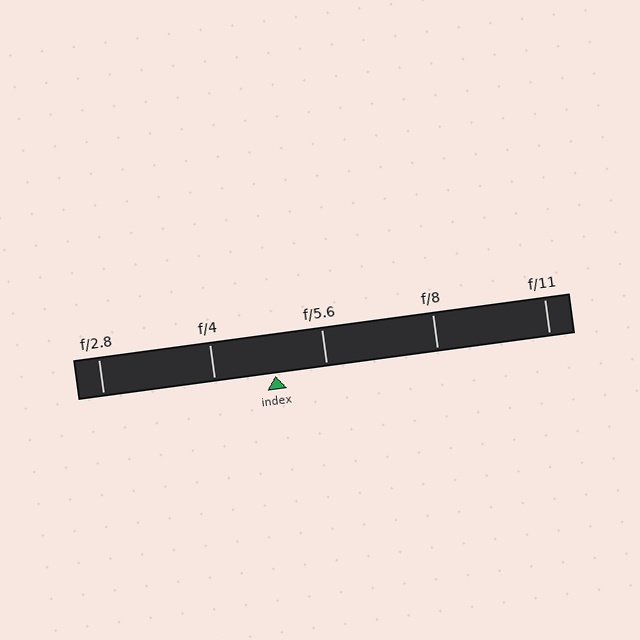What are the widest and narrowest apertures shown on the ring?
The widest aperture shown is f/2.8 and the narrowest is f/11.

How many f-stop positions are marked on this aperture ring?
There are 5 f-stop positions marked.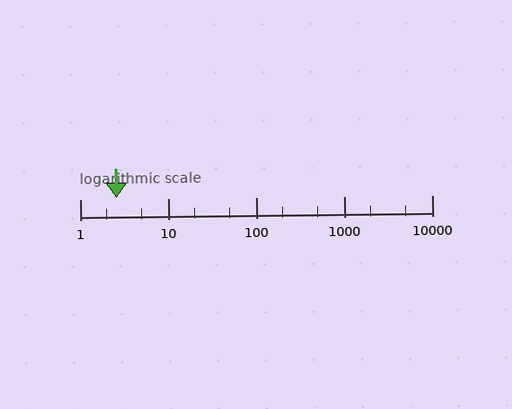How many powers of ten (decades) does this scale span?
The scale spans 4 decades, from 1 to 10000.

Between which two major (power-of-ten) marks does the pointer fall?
The pointer is between 1 and 10.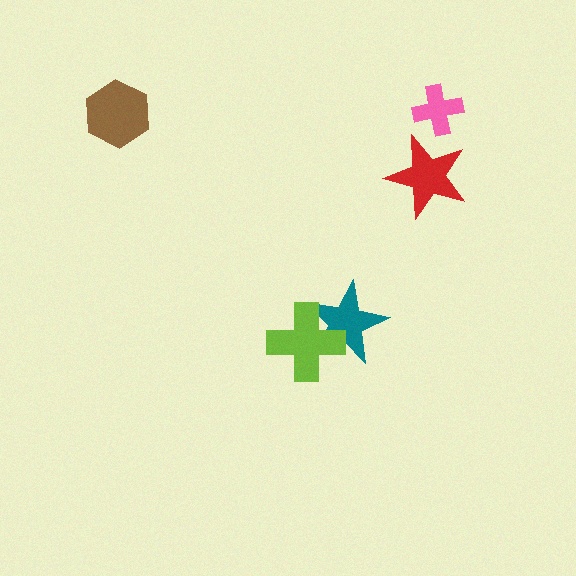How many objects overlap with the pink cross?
0 objects overlap with the pink cross.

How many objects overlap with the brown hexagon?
0 objects overlap with the brown hexagon.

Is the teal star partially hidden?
Yes, it is partially covered by another shape.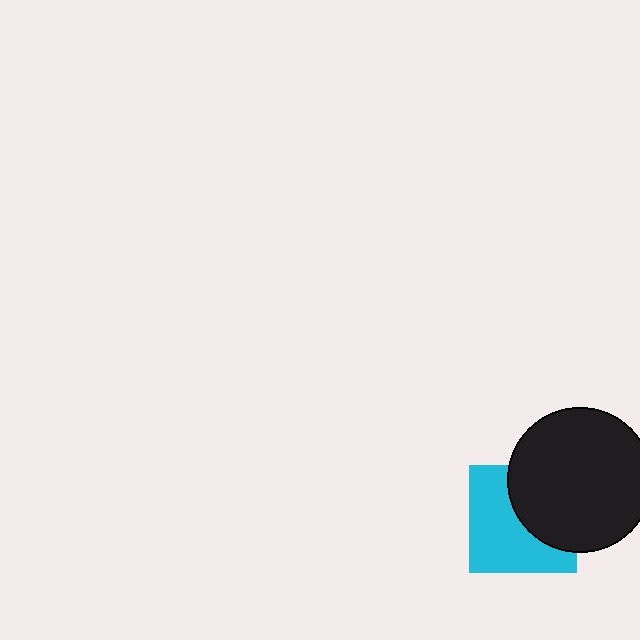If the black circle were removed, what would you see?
You would see the complete cyan square.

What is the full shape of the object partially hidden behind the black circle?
The partially hidden object is a cyan square.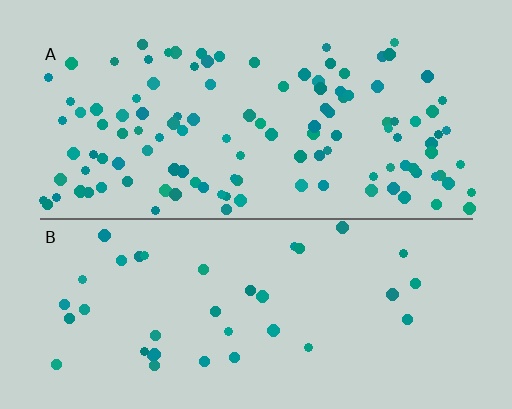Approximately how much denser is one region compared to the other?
Approximately 3.1× — region A over region B.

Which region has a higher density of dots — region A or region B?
A (the top).